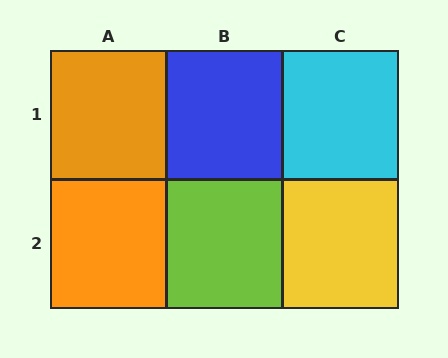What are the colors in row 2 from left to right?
Orange, lime, yellow.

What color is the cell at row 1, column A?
Orange.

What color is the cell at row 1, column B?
Blue.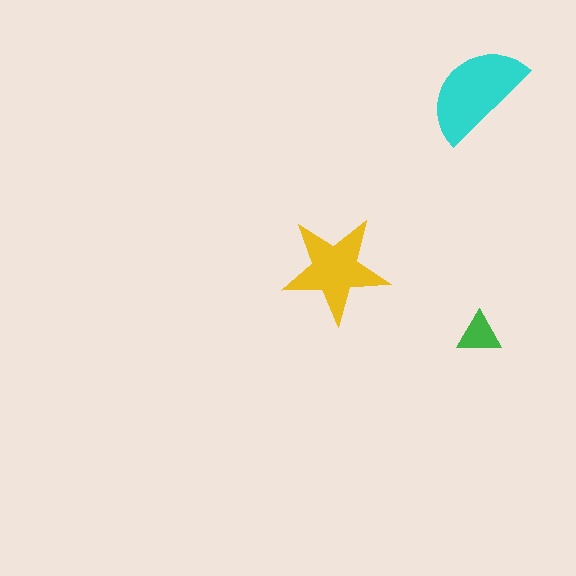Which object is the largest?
The cyan semicircle.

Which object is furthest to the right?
The green triangle is rightmost.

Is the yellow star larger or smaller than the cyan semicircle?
Smaller.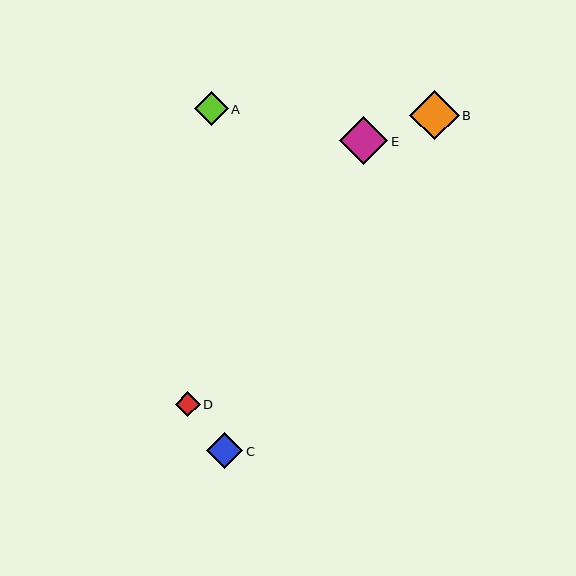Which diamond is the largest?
Diamond B is the largest with a size of approximately 49 pixels.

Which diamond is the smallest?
Diamond D is the smallest with a size of approximately 25 pixels.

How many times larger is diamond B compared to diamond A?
Diamond B is approximately 1.5 times the size of diamond A.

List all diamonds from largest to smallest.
From largest to smallest: B, E, C, A, D.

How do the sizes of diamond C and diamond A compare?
Diamond C and diamond A are approximately the same size.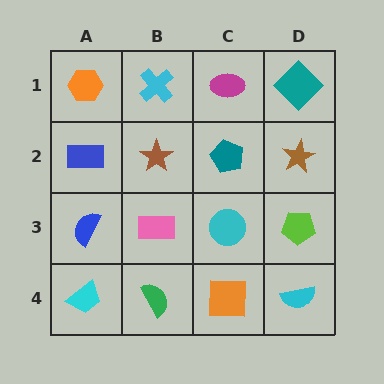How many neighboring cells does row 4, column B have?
3.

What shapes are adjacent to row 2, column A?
An orange hexagon (row 1, column A), a blue semicircle (row 3, column A), a brown star (row 2, column B).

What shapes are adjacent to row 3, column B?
A brown star (row 2, column B), a green semicircle (row 4, column B), a blue semicircle (row 3, column A), a cyan circle (row 3, column C).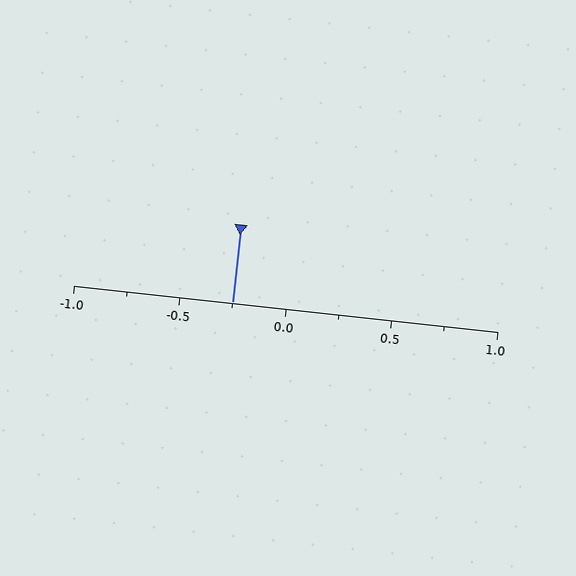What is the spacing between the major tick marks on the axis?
The major ticks are spaced 0.5 apart.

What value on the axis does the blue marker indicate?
The marker indicates approximately -0.25.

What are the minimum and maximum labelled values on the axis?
The axis runs from -1.0 to 1.0.